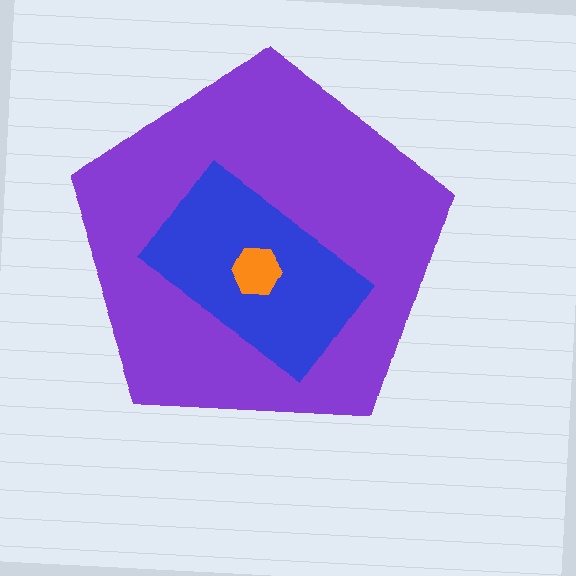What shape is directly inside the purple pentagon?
The blue rectangle.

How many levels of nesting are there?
3.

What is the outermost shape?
The purple pentagon.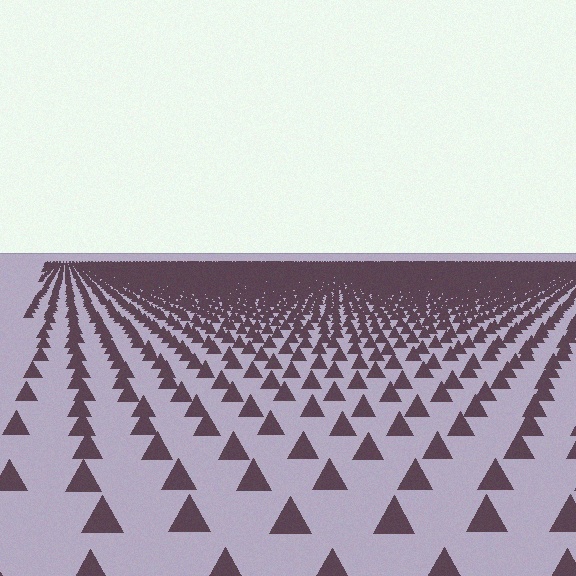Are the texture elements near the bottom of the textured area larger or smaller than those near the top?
Larger. Near the bottom, elements are closer to the viewer and appear at a bigger on-screen size.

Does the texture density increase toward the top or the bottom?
Density increases toward the top.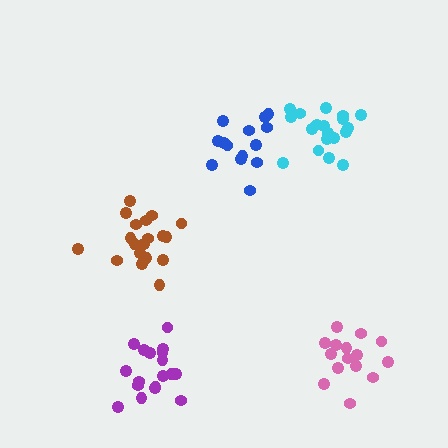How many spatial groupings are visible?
There are 5 spatial groupings.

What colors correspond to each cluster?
The clusters are colored: purple, blue, brown, pink, cyan.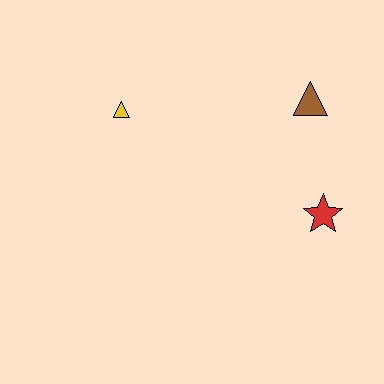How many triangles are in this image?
There are 2 triangles.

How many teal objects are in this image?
There are no teal objects.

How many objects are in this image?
There are 3 objects.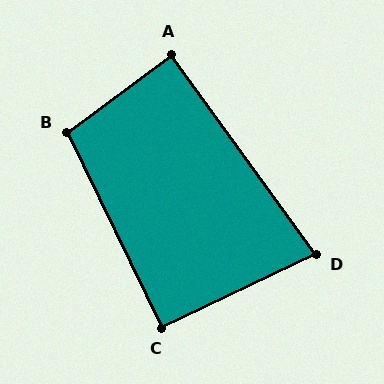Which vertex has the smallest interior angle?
D, at approximately 79 degrees.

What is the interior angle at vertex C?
Approximately 91 degrees (approximately right).